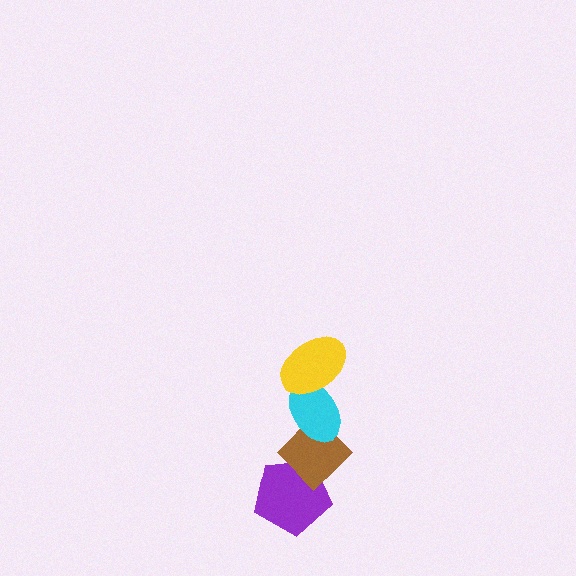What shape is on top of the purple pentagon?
The brown diamond is on top of the purple pentagon.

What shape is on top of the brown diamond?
The cyan ellipse is on top of the brown diamond.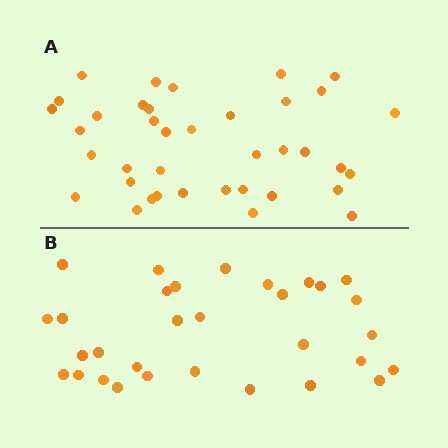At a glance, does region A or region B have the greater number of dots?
Region A (the top region) has more dots.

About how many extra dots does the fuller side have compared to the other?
Region A has roughly 8 or so more dots than region B.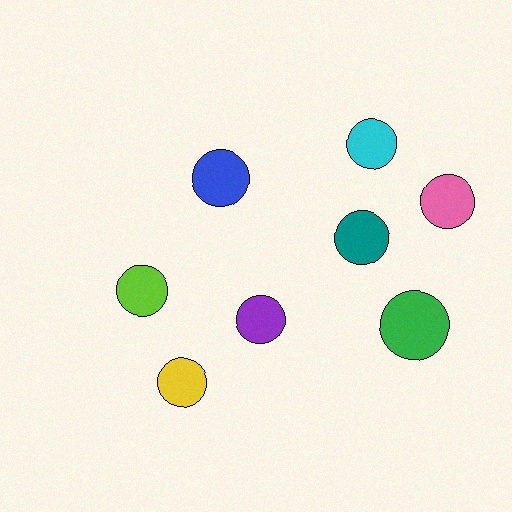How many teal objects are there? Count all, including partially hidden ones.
There is 1 teal object.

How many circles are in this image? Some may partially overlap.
There are 8 circles.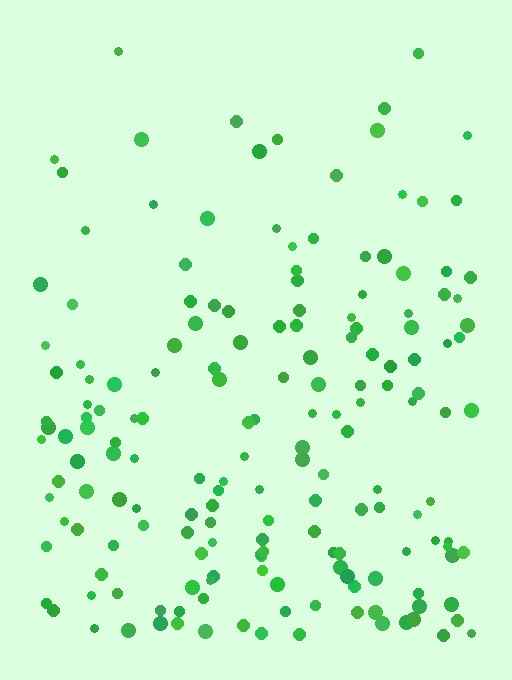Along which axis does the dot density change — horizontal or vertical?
Vertical.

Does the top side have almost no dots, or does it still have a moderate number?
Still a moderate number, just noticeably fewer than the bottom.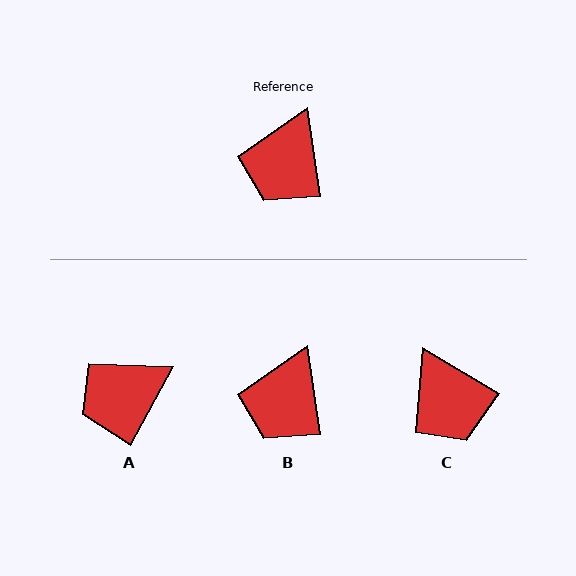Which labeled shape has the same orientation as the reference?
B.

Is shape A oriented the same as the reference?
No, it is off by about 37 degrees.